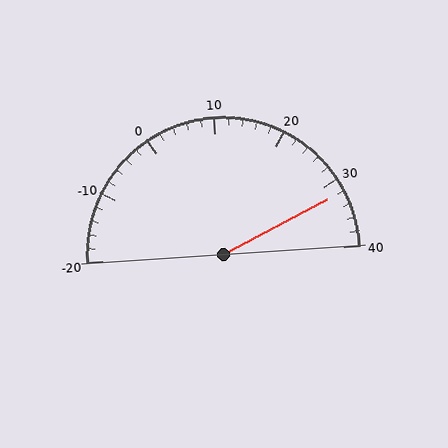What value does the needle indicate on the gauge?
The needle indicates approximately 32.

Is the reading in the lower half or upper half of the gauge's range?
The reading is in the upper half of the range (-20 to 40).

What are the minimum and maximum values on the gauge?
The gauge ranges from -20 to 40.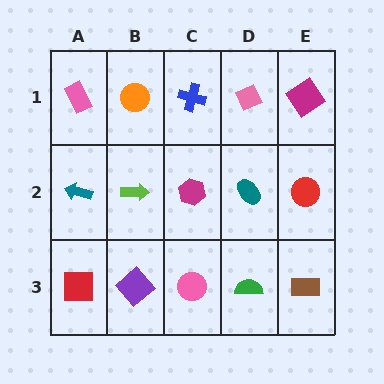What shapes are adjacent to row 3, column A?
A teal arrow (row 2, column A), a purple diamond (row 3, column B).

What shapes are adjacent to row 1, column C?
A magenta hexagon (row 2, column C), an orange circle (row 1, column B), a pink diamond (row 1, column D).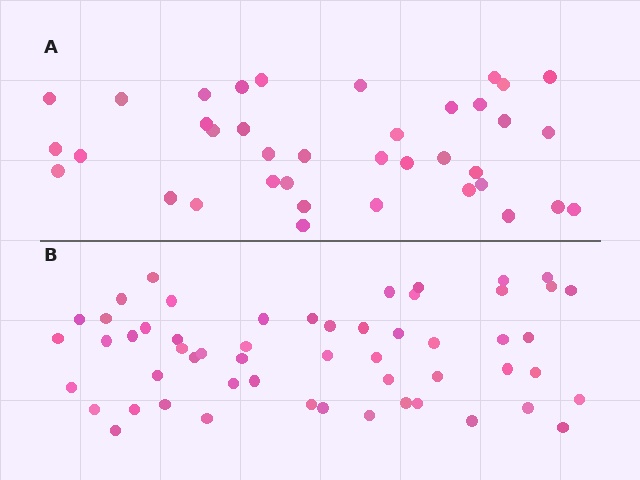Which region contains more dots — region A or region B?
Region B (the bottom region) has more dots.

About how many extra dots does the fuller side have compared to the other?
Region B has approximately 15 more dots than region A.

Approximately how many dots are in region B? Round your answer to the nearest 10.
About 60 dots. (The exact count is 55, which rounds to 60.)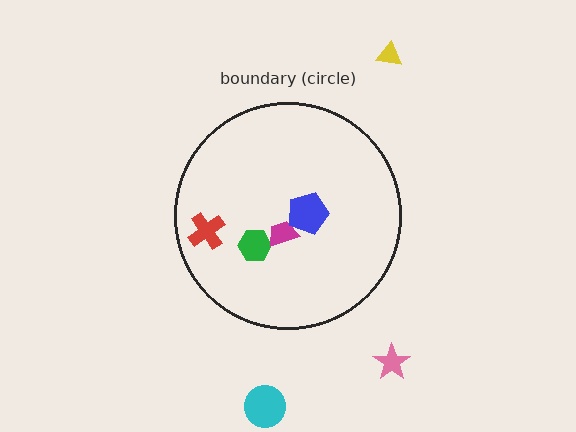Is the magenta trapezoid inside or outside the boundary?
Inside.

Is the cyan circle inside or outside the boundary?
Outside.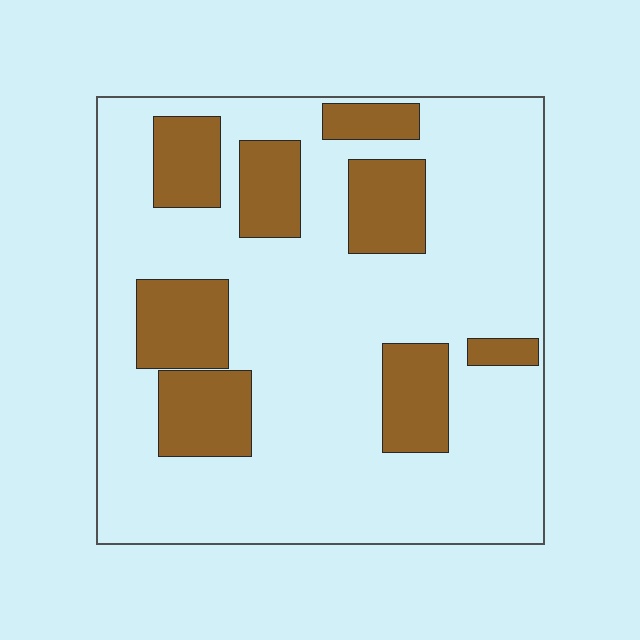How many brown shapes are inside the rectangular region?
8.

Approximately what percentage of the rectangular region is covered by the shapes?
Approximately 25%.